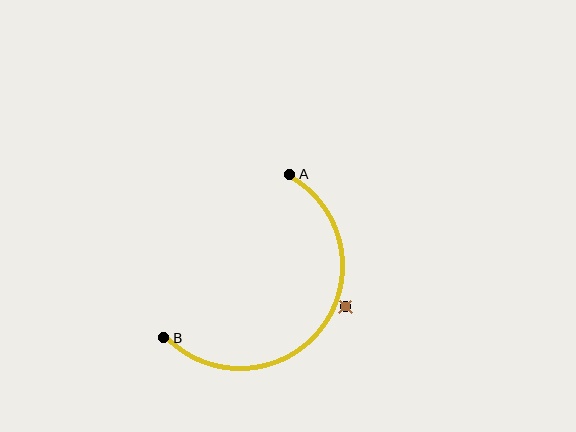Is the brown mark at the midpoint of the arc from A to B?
No — the brown mark does not lie on the arc at all. It sits slightly outside the curve.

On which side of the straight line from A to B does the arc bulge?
The arc bulges below and to the right of the straight line connecting A and B.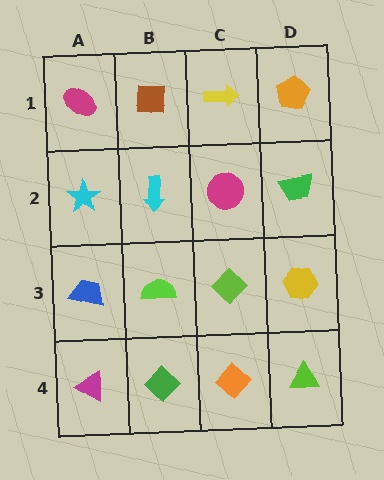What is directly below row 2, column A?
A blue trapezoid.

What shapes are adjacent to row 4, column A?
A blue trapezoid (row 3, column A), a green diamond (row 4, column B).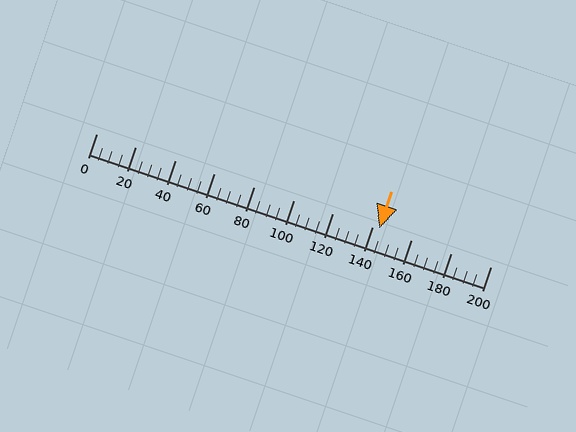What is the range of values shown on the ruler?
The ruler shows values from 0 to 200.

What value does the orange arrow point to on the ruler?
The orange arrow points to approximately 144.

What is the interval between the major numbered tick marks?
The major tick marks are spaced 20 units apart.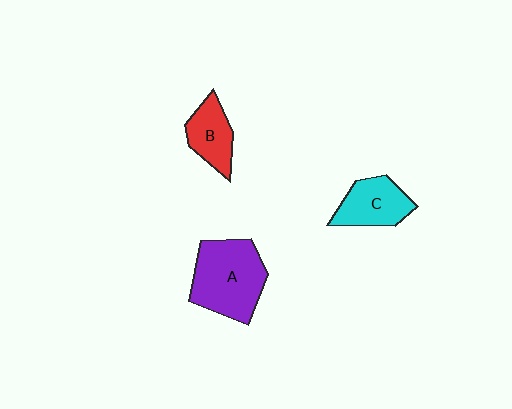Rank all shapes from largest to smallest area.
From largest to smallest: A (purple), C (cyan), B (red).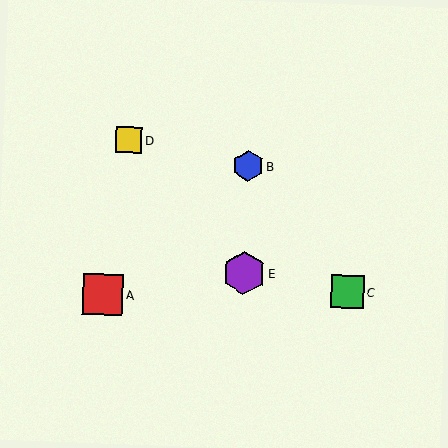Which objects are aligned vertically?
Objects B, E are aligned vertically.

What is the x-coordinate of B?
Object B is at x≈248.